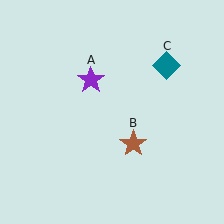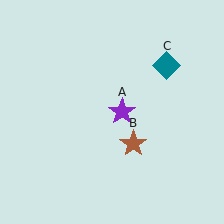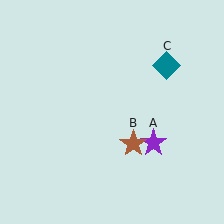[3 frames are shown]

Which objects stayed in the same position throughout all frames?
Brown star (object B) and teal diamond (object C) remained stationary.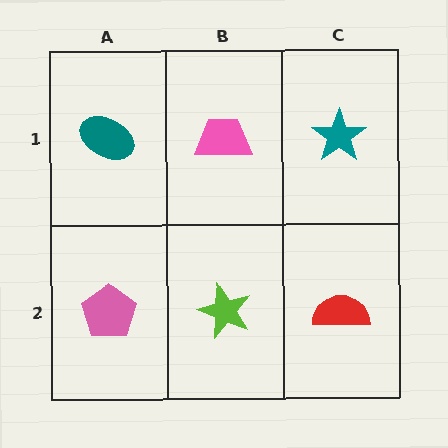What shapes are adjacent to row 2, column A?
A teal ellipse (row 1, column A), a lime star (row 2, column B).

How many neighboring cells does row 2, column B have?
3.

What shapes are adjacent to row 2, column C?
A teal star (row 1, column C), a lime star (row 2, column B).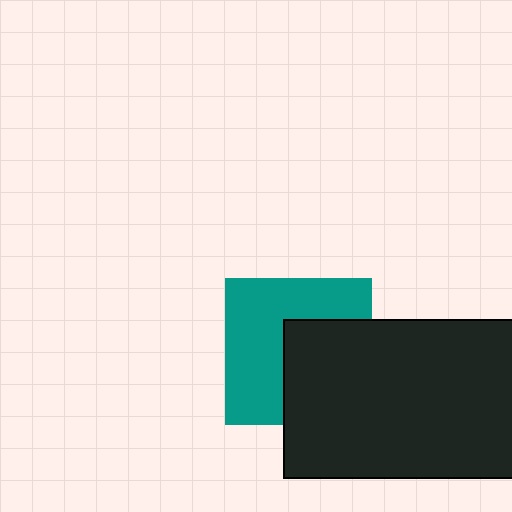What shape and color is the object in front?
The object in front is a black rectangle.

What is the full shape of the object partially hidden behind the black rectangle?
The partially hidden object is a teal square.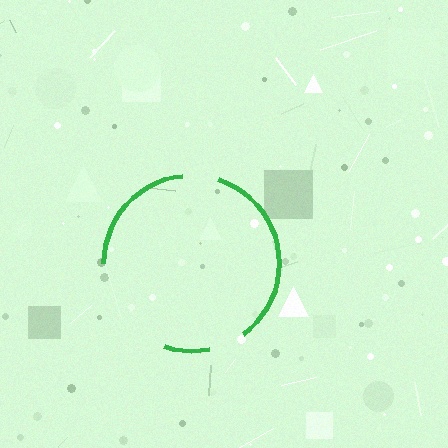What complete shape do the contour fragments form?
The contour fragments form a circle.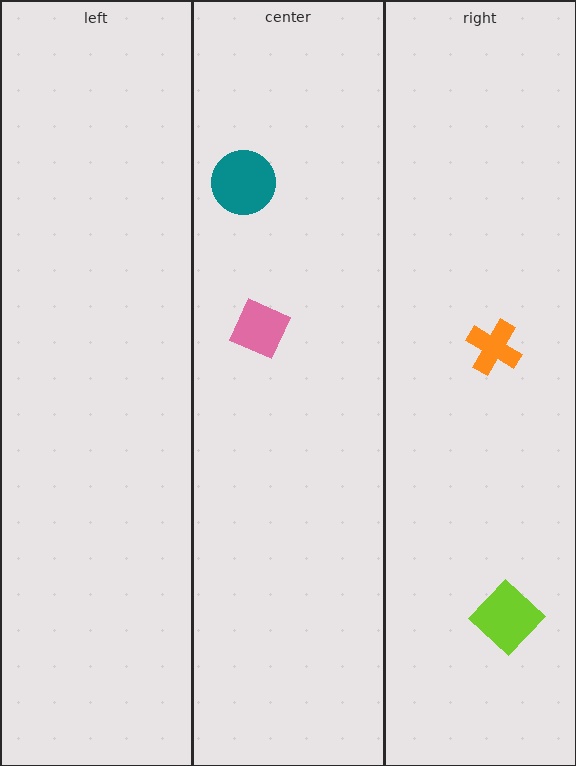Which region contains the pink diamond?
The center region.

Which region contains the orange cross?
The right region.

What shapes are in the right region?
The orange cross, the lime diamond.